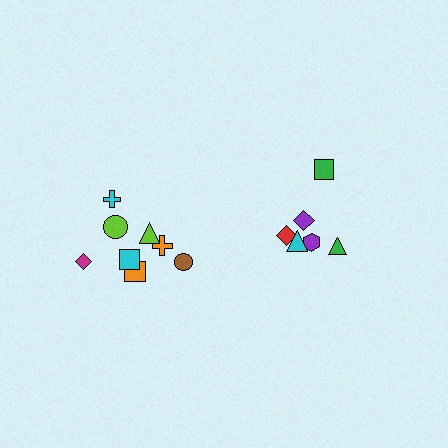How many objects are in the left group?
There are 8 objects.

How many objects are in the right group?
There are 6 objects.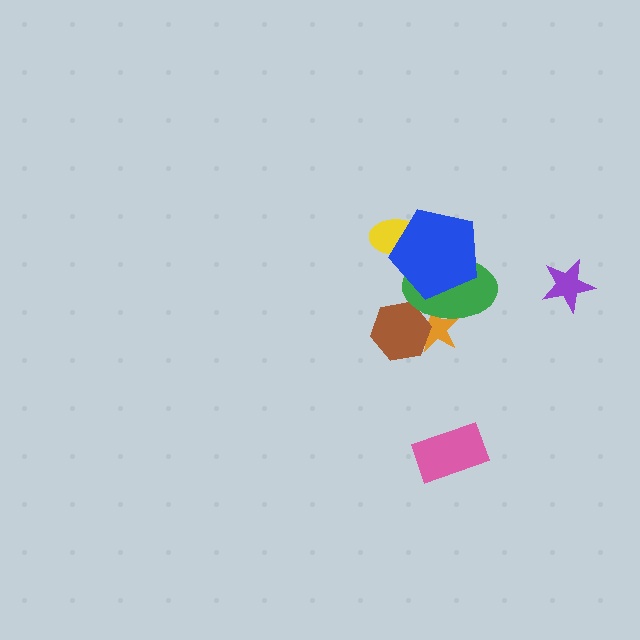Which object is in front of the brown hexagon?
The green ellipse is in front of the brown hexagon.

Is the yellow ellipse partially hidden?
Yes, it is partially covered by another shape.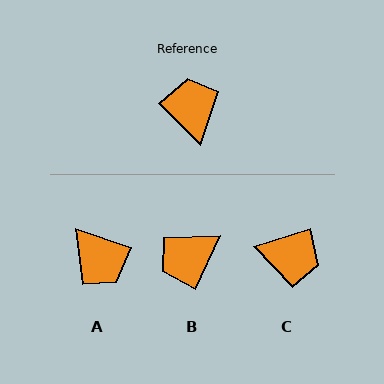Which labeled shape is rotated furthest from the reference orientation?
A, about 153 degrees away.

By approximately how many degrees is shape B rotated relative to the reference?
Approximately 111 degrees counter-clockwise.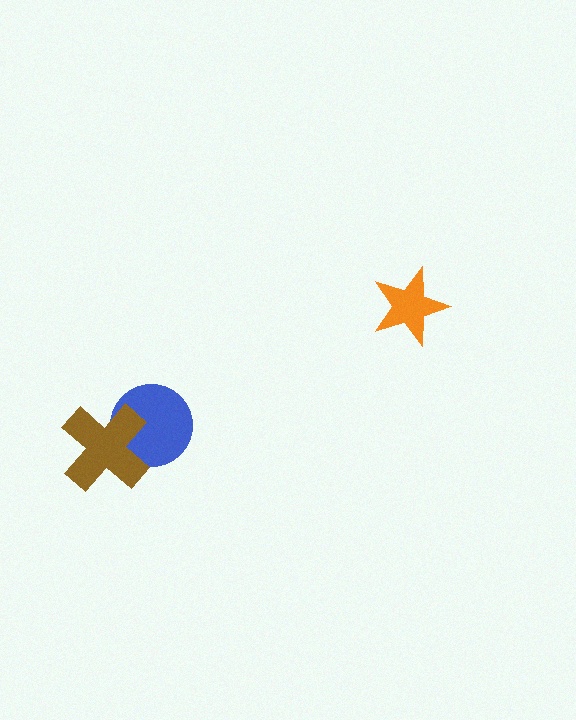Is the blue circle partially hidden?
Yes, it is partially covered by another shape.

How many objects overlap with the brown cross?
1 object overlaps with the brown cross.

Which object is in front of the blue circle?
The brown cross is in front of the blue circle.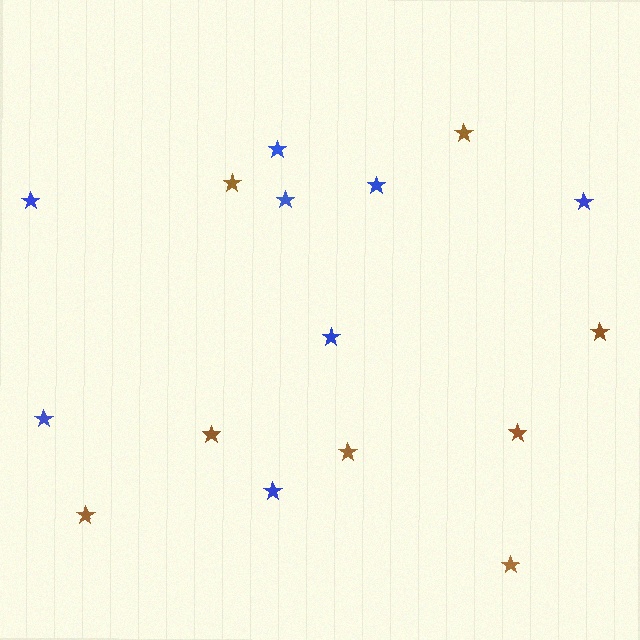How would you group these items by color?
There are 2 groups: one group of brown stars (8) and one group of blue stars (8).